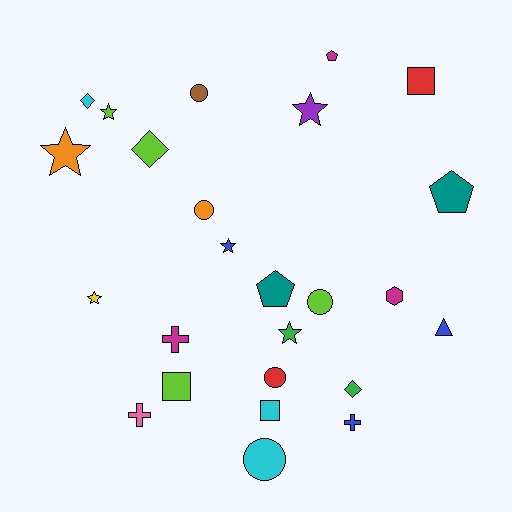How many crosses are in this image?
There are 3 crosses.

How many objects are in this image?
There are 25 objects.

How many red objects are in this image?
There are 2 red objects.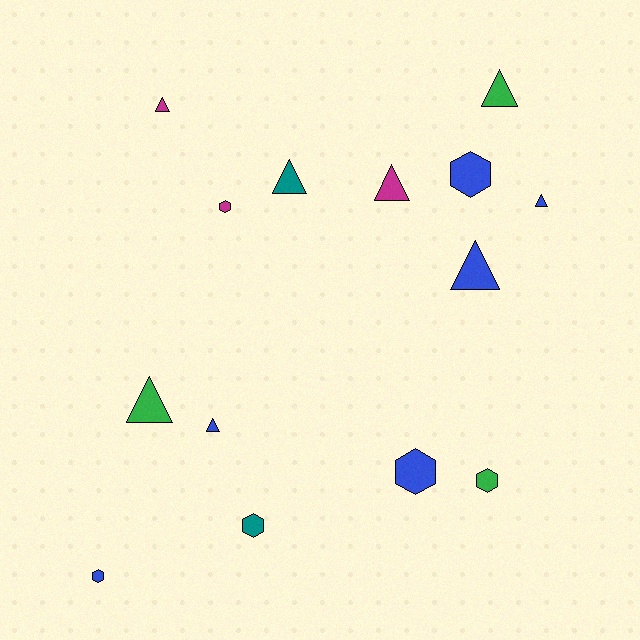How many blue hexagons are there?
There are 3 blue hexagons.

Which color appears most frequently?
Blue, with 6 objects.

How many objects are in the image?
There are 14 objects.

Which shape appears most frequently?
Triangle, with 8 objects.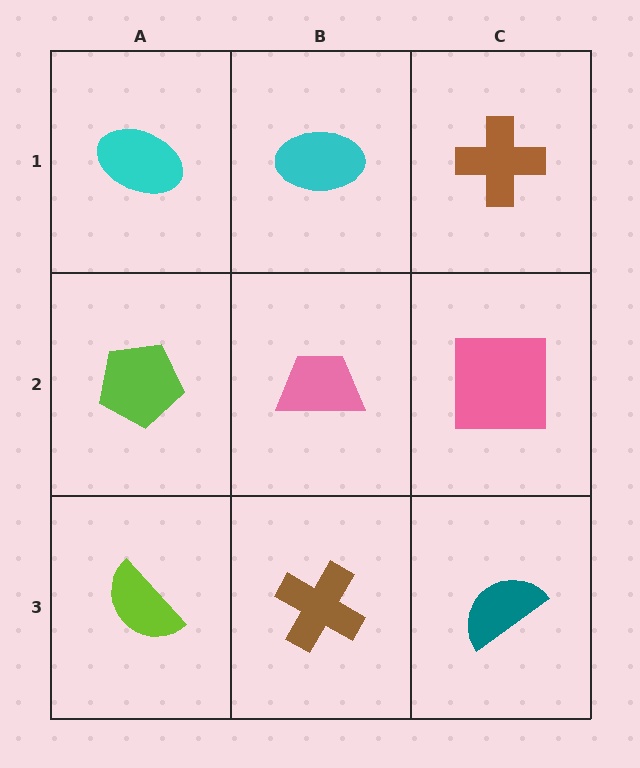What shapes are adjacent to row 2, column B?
A cyan ellipse (row 1, column B), a brown cross (row 3, column B), a lime pentagon (row 2, column A), a pink square (row 2, column C).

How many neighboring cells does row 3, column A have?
2.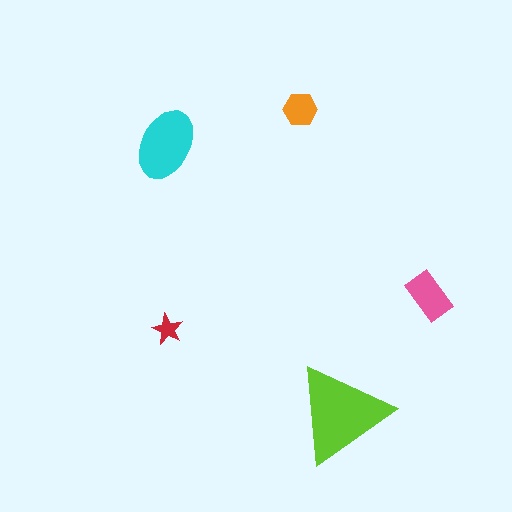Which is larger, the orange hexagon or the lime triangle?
The lime triangle.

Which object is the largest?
The lime triangle.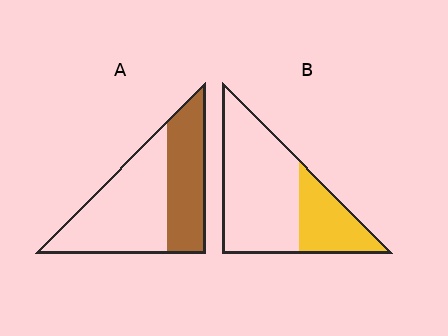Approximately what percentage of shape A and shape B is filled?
A is approximately 40% and B is approximately 30%.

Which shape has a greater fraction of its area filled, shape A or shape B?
Shape A.